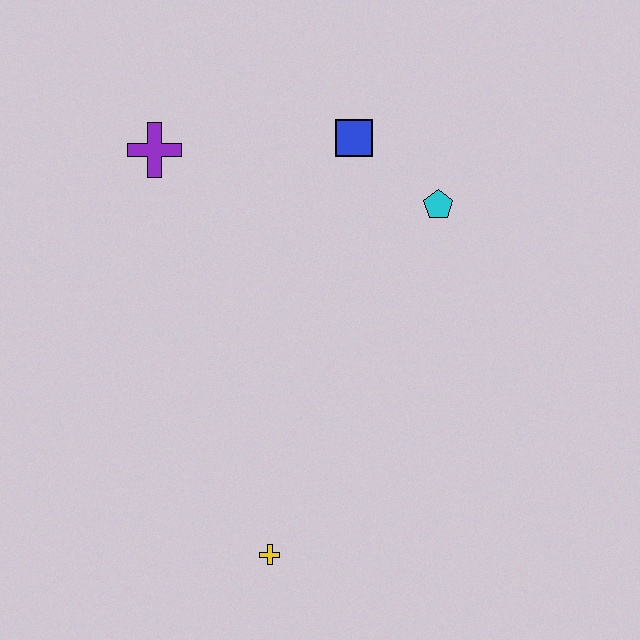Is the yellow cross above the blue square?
No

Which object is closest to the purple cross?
The blue square is closest to the purple cross.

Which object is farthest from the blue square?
The yellow cross is farthest from the blue square.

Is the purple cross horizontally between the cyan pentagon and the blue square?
No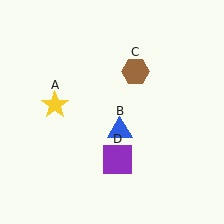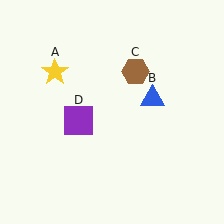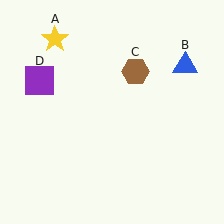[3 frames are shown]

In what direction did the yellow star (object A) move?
The yellow star (object A) moved up.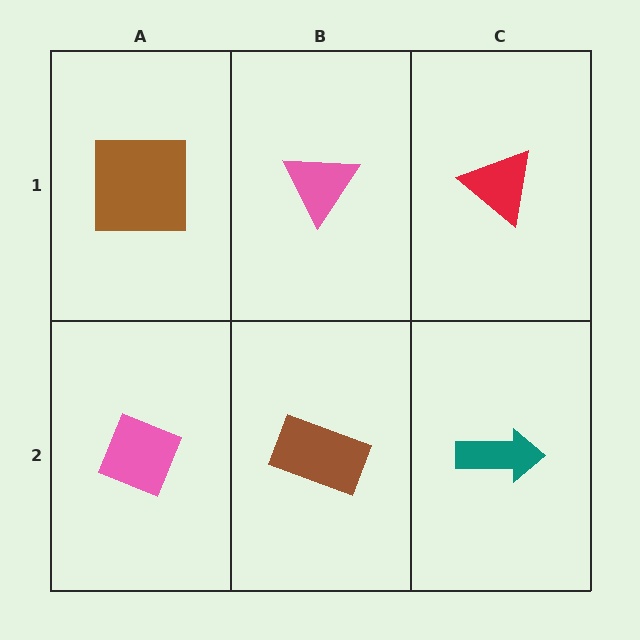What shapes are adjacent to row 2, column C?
A red triangle (row 1, column C), a brown rectangle (row 2, column B).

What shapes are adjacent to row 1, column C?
A teal arrow (row 2, column C), a pink triangle (row 1, column B).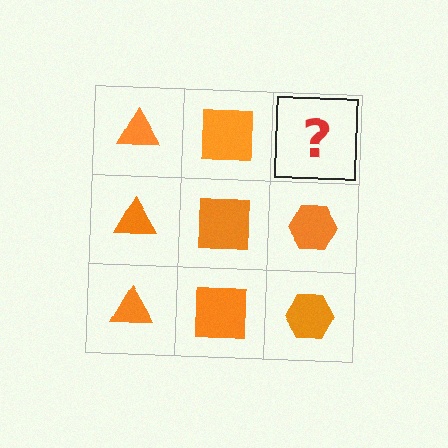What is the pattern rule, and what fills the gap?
The rule is that each column has a consistent shape. The gap should be filled with an orange hexagon.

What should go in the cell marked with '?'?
The missing cell should contain an orange hexagon.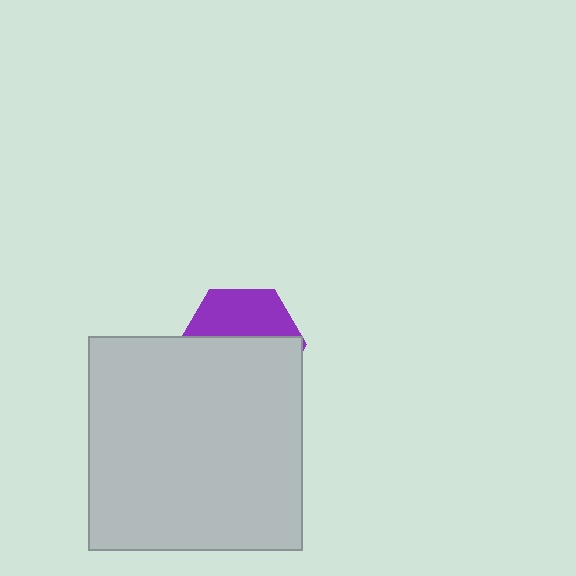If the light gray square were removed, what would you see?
You would see the complete purple hexagon.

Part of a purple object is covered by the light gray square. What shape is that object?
It is a hexagon.